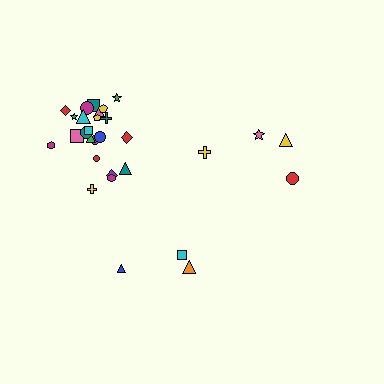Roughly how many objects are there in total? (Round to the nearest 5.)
Roughly 30 objects in total.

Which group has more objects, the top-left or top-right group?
The top-left group.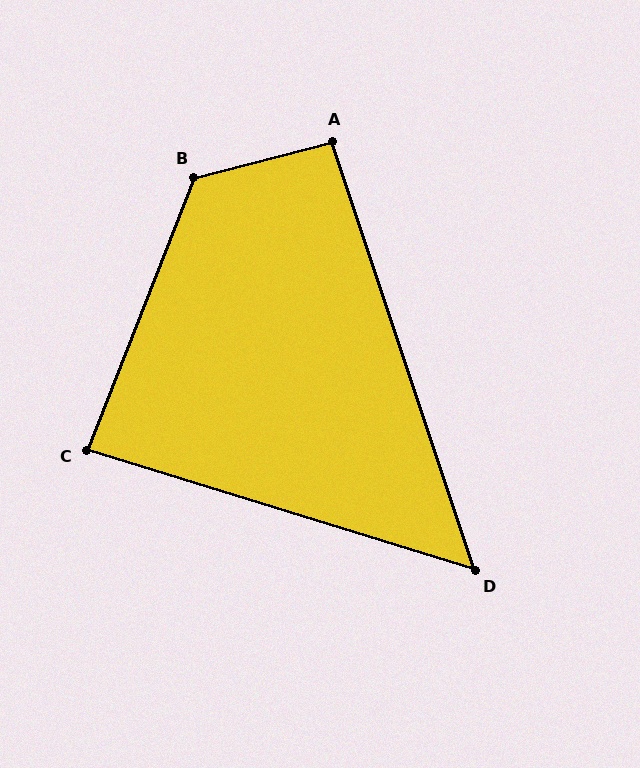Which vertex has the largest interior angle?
B, at approximately 126 degrees.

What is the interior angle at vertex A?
Approximately 94 degrees (approximately right).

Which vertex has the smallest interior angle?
D, at approximately 54 degrees.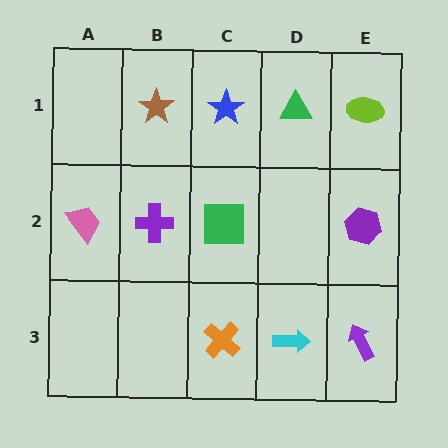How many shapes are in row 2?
4 shapes.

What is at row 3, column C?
An orange cross.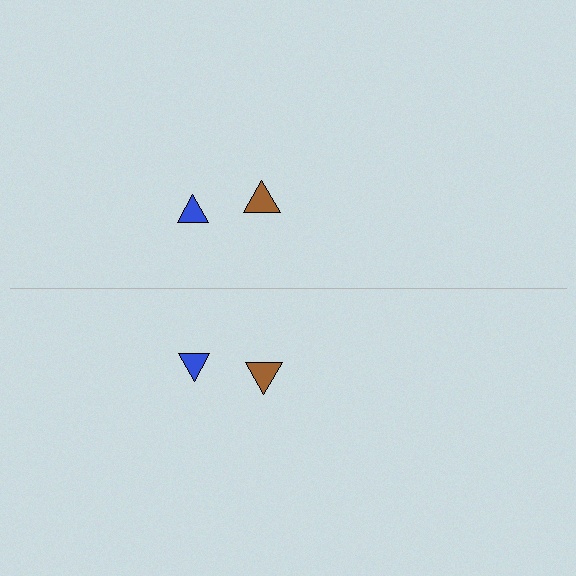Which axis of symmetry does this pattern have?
The pattern has a horizontal axis of symmetry running through the center of the image.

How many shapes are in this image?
There are 4 shapes in this image.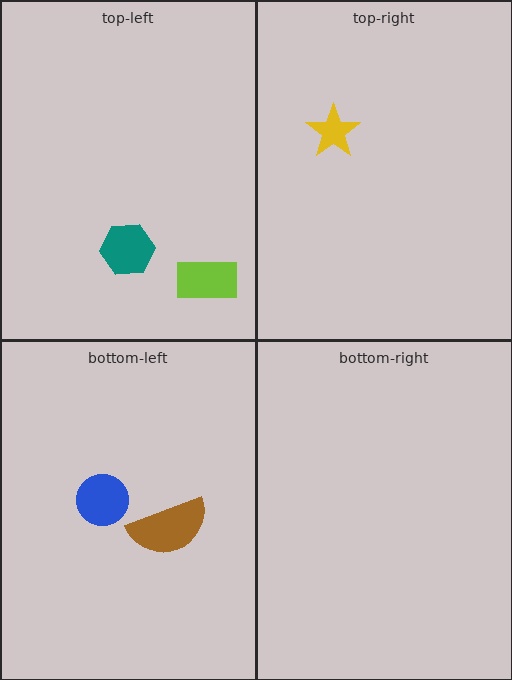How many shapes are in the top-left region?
2.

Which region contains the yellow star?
The top-right region.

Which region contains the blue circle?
The bottom-left region.